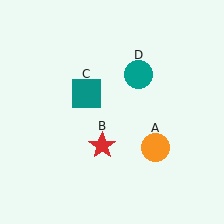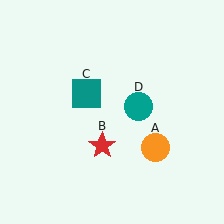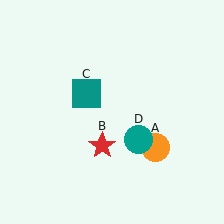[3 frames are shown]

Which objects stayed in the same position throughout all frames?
Orange circle (object A) and red star (object B) and teal square (object C) remained stationary.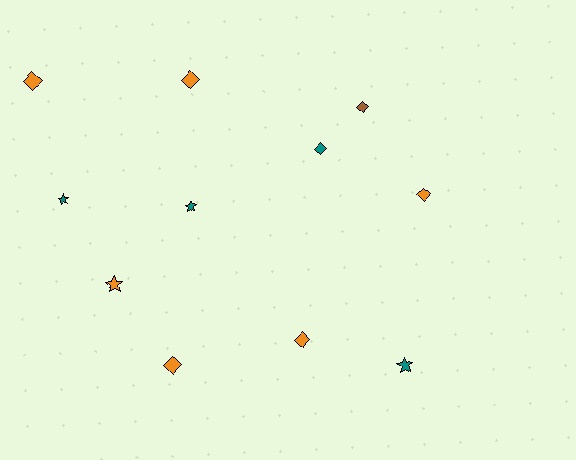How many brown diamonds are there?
There is 1 brown diamond.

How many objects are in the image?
There are 11 objects.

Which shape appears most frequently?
Diamond, with 7 objects.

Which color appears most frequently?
Orange, with 6 objects.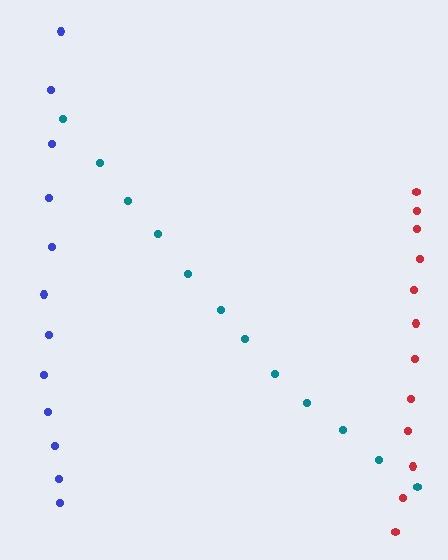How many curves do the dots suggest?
There are 3 distinct paths.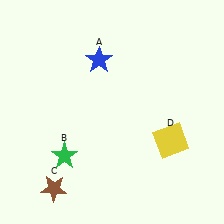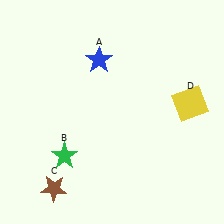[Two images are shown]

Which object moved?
The yellow square (D) moved up.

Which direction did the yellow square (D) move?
The yellow square (D) moved up.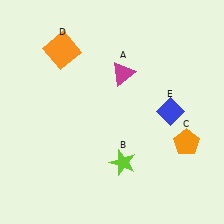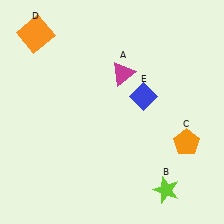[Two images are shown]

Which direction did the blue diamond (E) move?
The blue diamond (E) moved left.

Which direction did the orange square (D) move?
The orange square (D) moved left.